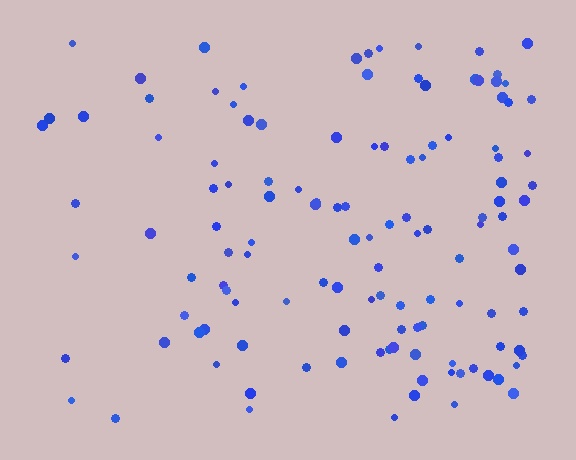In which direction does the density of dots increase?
From left to right, with the right side densest.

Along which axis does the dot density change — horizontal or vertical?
Horizontal.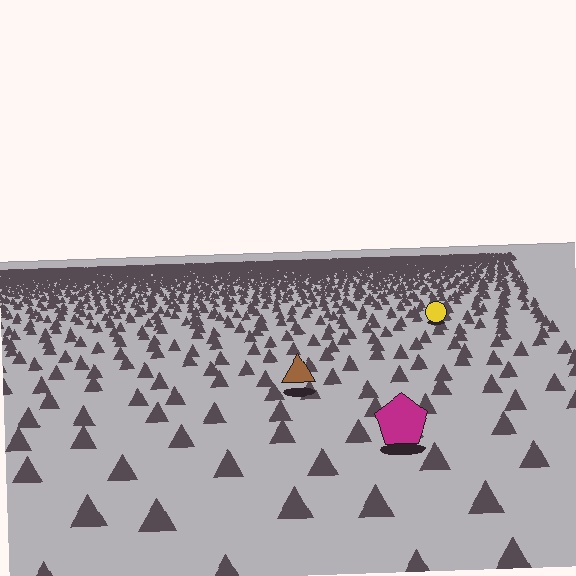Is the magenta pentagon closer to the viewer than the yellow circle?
Yes. The magenta pentagon is closer — you can tell from the texture gradient: the ground texture is coarser near it.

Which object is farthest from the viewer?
The yellow circle is farthest from the viewer. It appears smaller and the ground texture around it is denser.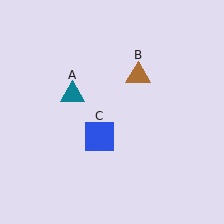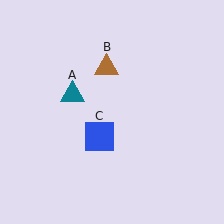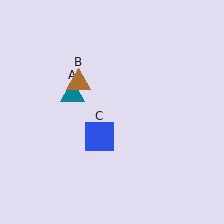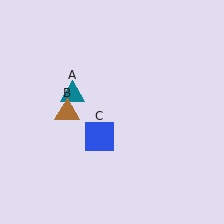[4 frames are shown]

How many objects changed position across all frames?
1 object changed position: brown triangle (object B).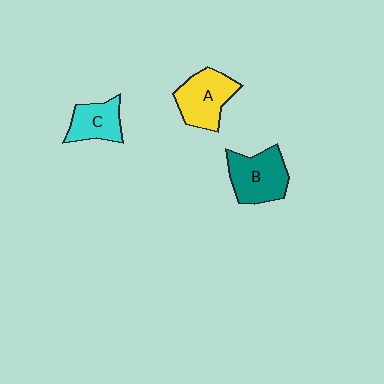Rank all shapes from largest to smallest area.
From largest to smallest: B (teal), A (yellow), C (cyan).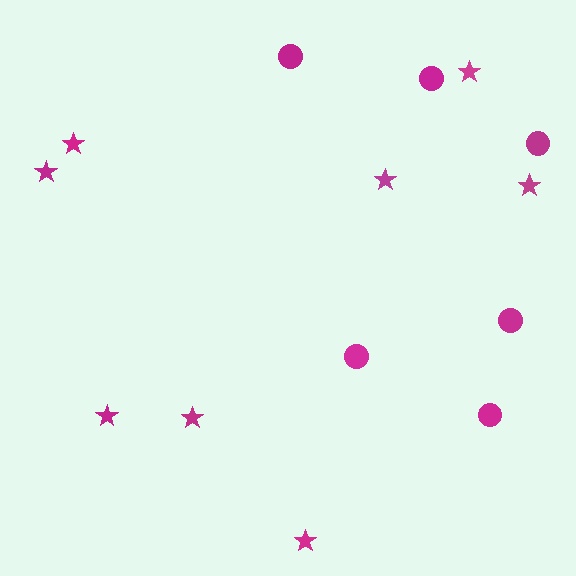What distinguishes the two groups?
There are 2 groups: one group of stars (8) and one group of circles (6).